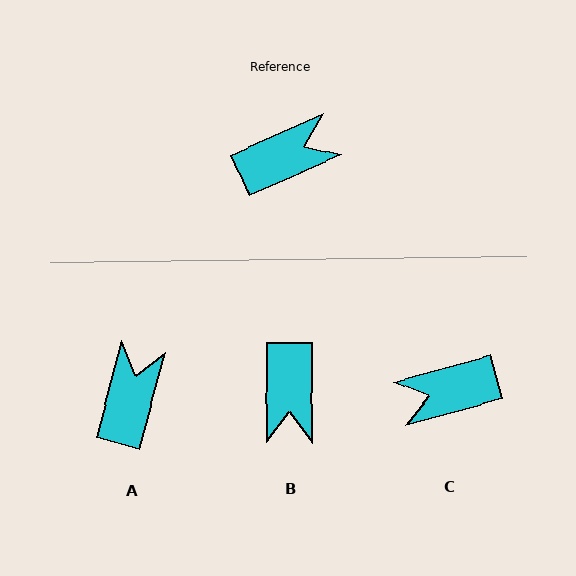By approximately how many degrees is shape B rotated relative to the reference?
Approximately 114 degrees clockwise.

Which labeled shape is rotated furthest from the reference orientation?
C, about 171 degrees away.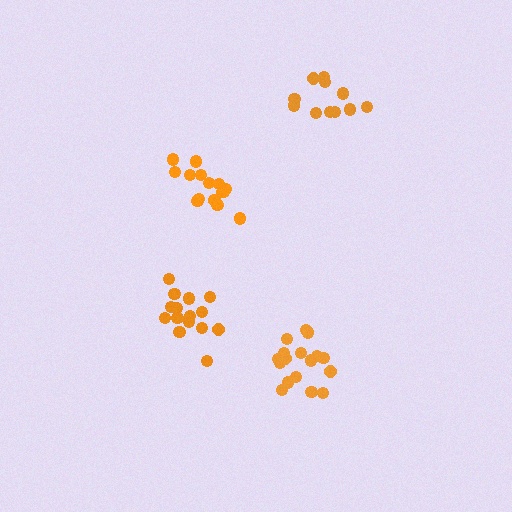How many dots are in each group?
Group 1: 17 dots, Group 2: 15 dots, Group 3: 11 dots, Group 4: 16 dots (59 total).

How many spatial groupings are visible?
There are 4 spatial groupings.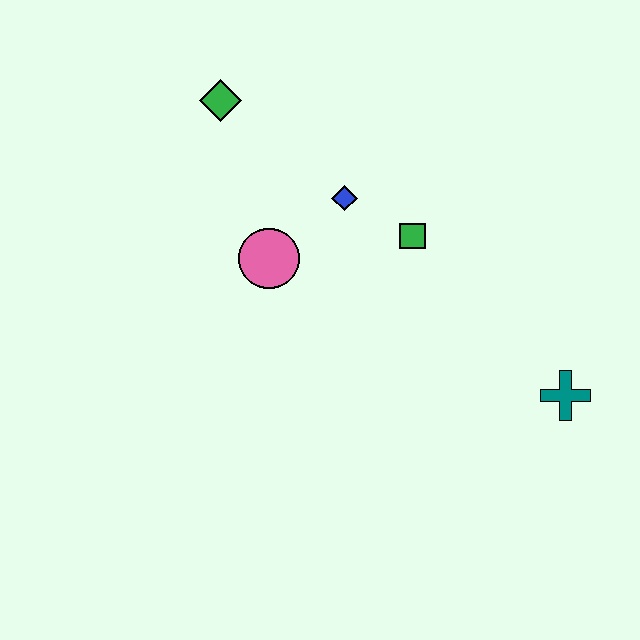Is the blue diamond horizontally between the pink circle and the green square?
Yes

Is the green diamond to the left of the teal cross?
Yes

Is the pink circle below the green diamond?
Yes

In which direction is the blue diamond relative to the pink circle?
The blue diamond is to the right of the pink circle.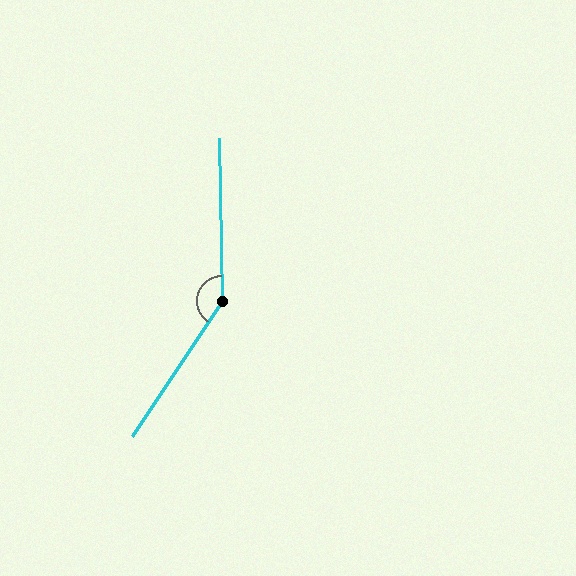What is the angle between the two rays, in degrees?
Approximately 145 degrees.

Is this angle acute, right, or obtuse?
It is obtuse.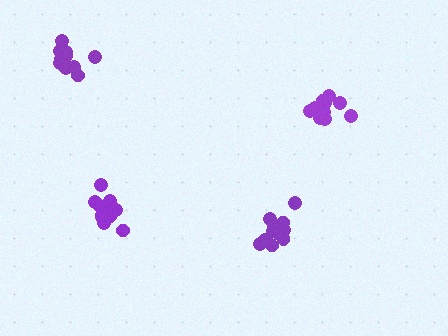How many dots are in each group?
Group 1: 12 dots, Group 2: 14 dots, Group 3: 13 dots, Group 4: 11 dots (50 total).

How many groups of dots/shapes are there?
There are 4 groups.